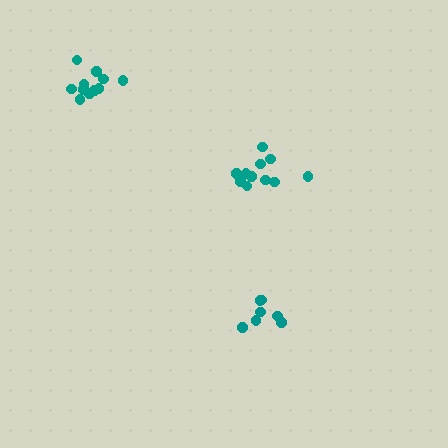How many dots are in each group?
Group 1: 11 dots, Group 2: 7 dots, Group 3: 11 dots (29 total).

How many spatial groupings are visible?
There are 3 spatial groupings.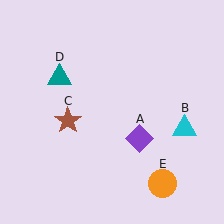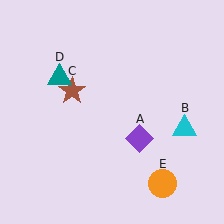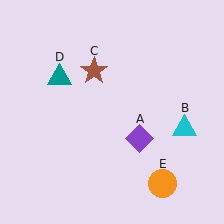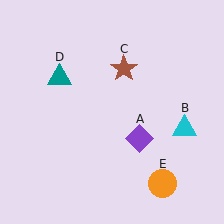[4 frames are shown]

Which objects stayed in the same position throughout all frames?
Purple diamond (object A) and cyan triangle (object B) and teal triangle (object D) and orange circle (object E) remained stationary.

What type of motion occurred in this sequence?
The brown star (object C) rotated clockwise around the center of the scene.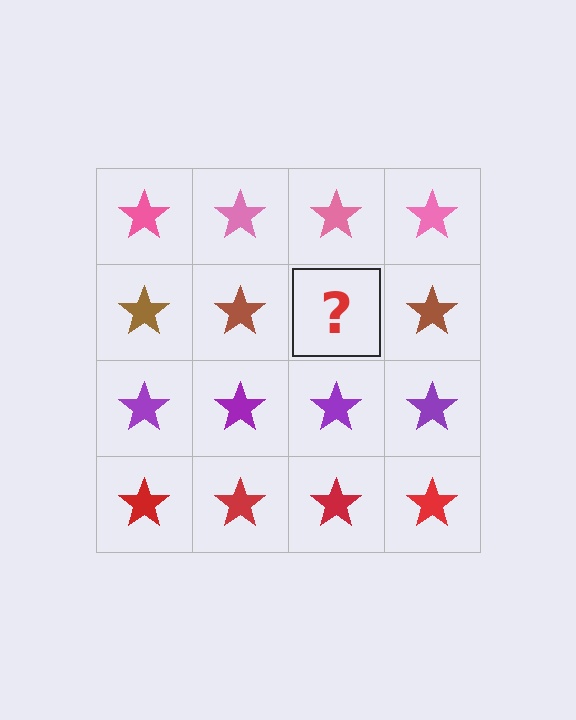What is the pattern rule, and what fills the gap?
The rule is that each row has a consistent color. The gap should be filled with a brown star.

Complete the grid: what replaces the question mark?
The question mark should be replaced with a brown star.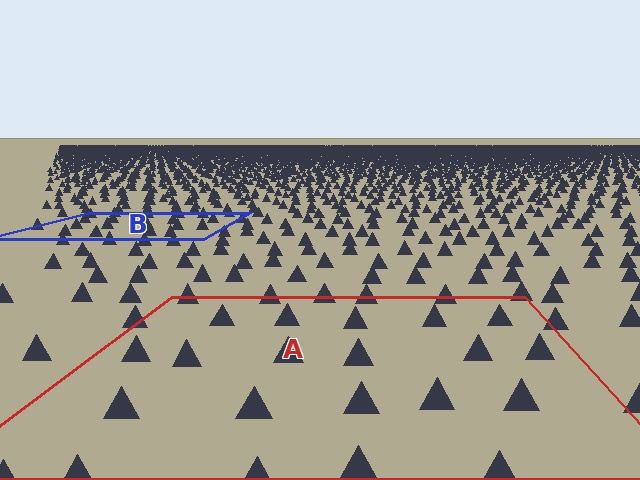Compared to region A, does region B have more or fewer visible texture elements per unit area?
Region B has more texture elements per unit area — they are packed more densely because it is farther away.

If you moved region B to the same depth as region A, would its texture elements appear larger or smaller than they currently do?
They would appear larger. At a closer depth, the same texture elements are projected at a bigger on-screen size.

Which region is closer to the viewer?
Region A is closer. The texture elements there are larger and more spread out.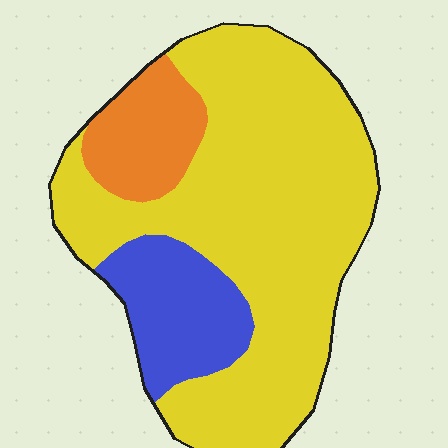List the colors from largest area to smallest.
From largest to smallest: yellow, blue, orange.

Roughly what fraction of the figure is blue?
Blue takes up about one sixth (1/6) of the figure.